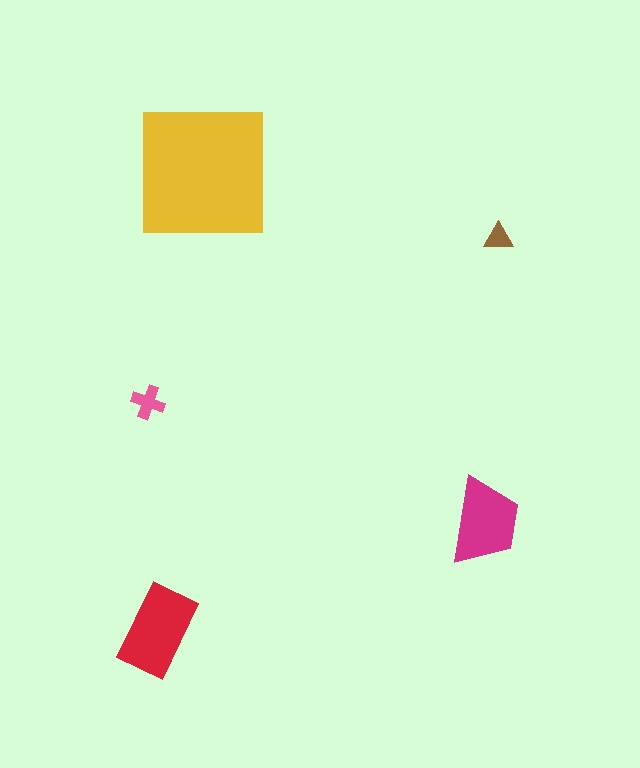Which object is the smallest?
The brown triangle.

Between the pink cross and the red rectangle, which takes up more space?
The red rectangle.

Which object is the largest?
The yellow square.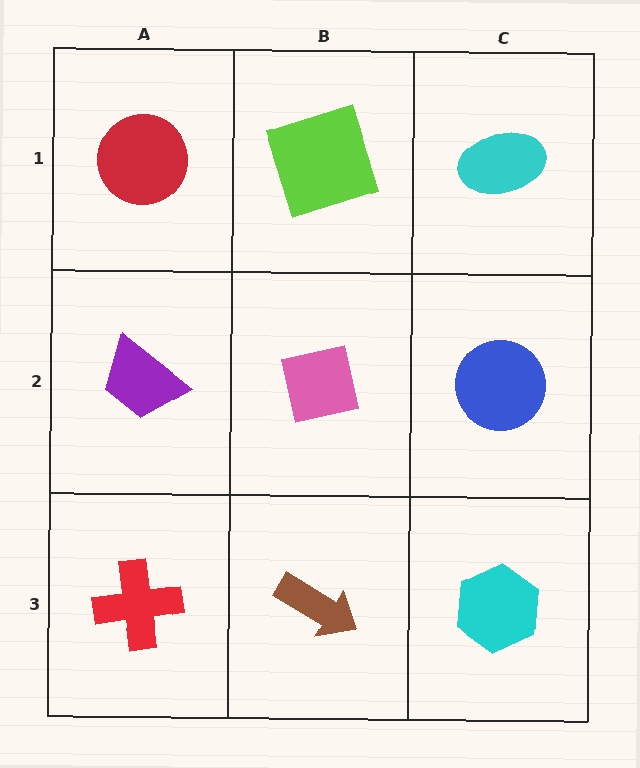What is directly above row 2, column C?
A cyan ellipse.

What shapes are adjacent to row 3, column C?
A blue circle (row 2, column C), a brown arrow (row 3, column B).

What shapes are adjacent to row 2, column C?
A cyan ellipse (row 1, column C), a cyan hexagon (row 3, column C), a pink square (row 2, column B).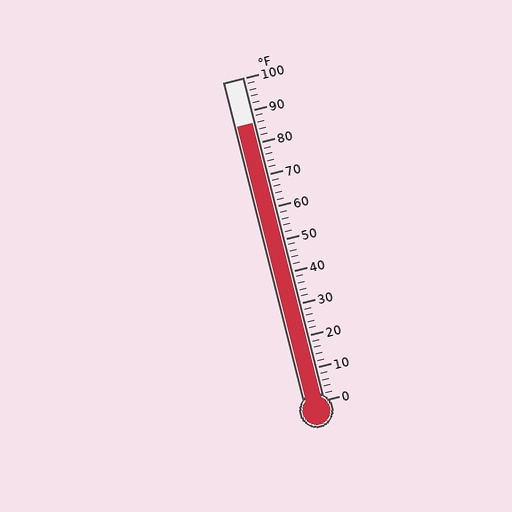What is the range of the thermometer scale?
The thermometer scale ranges from 0°F to 100°F.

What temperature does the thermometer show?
The thermometer shows approximately 86°F.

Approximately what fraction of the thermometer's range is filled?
The thermometer is filled to approximately 85% of its range.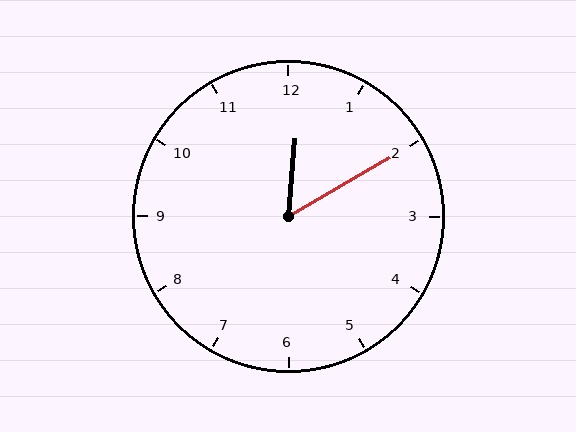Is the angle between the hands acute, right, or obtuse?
It is acute.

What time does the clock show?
12:10.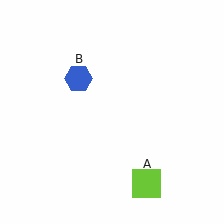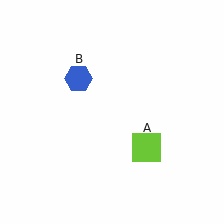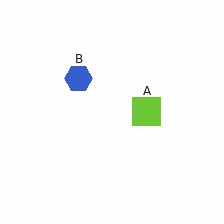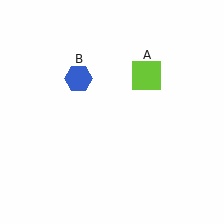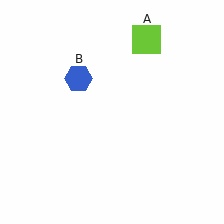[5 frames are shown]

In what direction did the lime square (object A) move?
The lime square (object A) moved up.